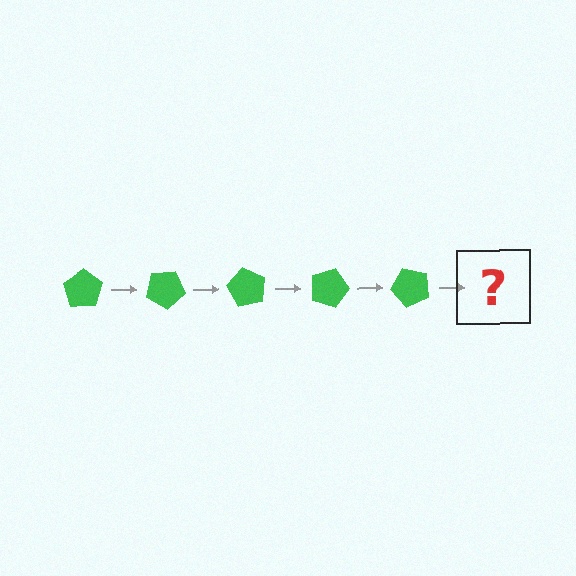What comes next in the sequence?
The next element should be a green pentagon rotated 150 degrees.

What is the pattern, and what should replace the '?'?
The pattern is that the pentagon rotates 30 degrees each step. The '?' should be a green pentagon rotated 150 degrees.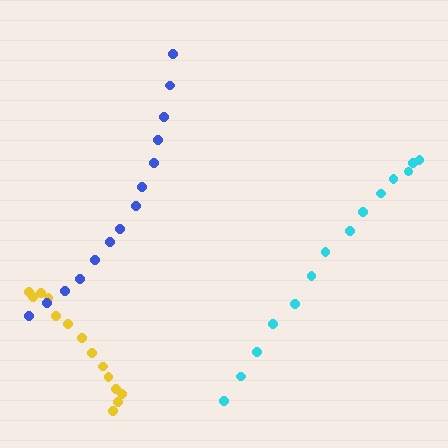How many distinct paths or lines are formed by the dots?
There are 3 distinct paths.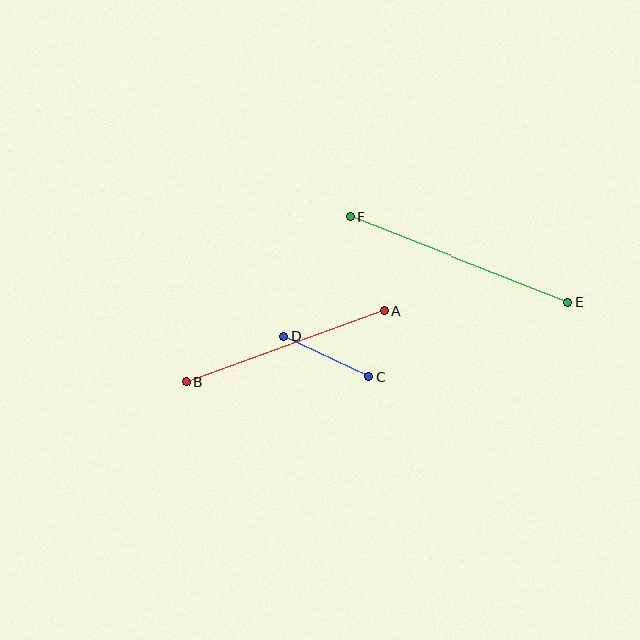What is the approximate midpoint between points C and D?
The midpoint is at approximately (326, 357) pixels.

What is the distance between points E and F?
The distance is approximately 234 pixels.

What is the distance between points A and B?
The distance is approximately 210 pixels.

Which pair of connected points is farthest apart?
Points E and F are farthest apart.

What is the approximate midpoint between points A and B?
The midpoint is at approximately (285, 346) pixels.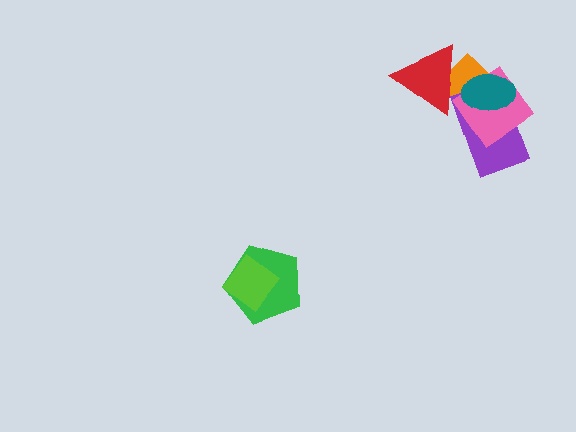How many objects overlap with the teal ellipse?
4 objects overlap with the teal ellipse.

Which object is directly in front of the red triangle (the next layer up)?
The pink diamond is directly in front of the red triangle.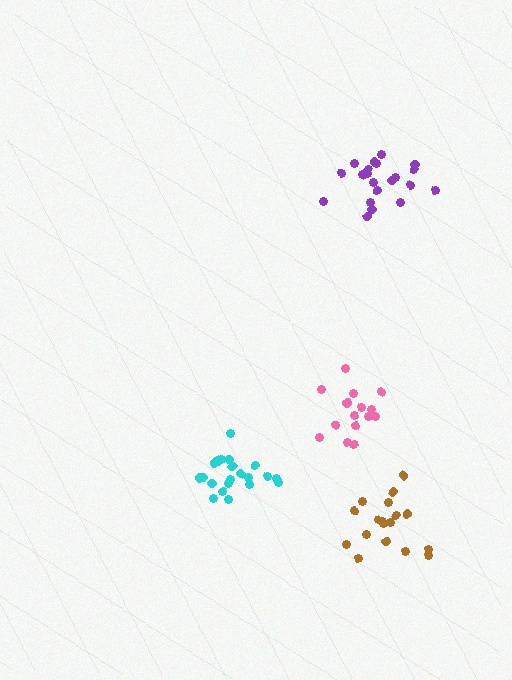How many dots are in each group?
Group 1: 15 dots, Group 2: 21 dots, Group 3: 18 dots, Group 4: 21 dots (75 total).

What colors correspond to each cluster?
The clusters are colored: pink, purple, brown, cyan.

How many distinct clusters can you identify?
There are 4 distinct clusters.